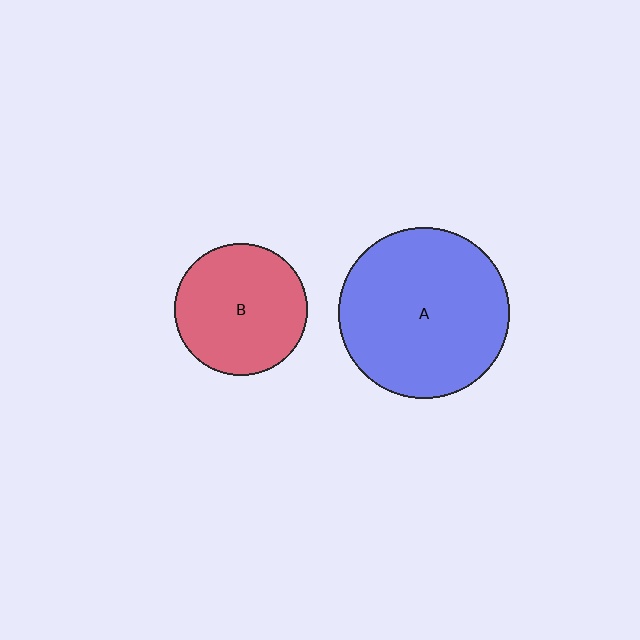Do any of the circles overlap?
No, none of the circles overlap.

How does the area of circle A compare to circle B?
Approximately 1.7 times.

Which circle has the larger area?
Circle A (blue).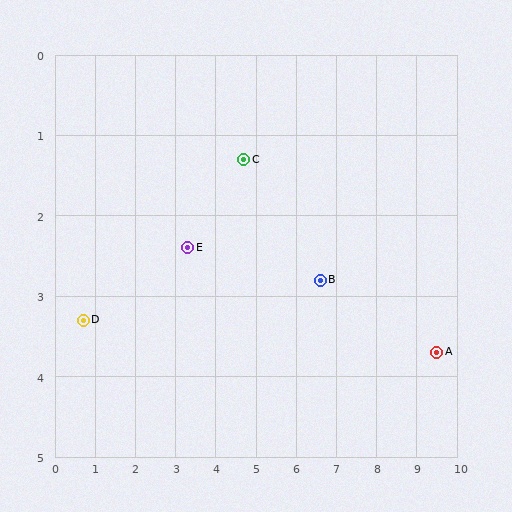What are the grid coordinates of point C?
Point C is at approximately (4.7, 1.3).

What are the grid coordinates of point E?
Point E is at approximately (3.3, 2.4).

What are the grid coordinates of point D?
Point D is at approximately (0.7, 3.3).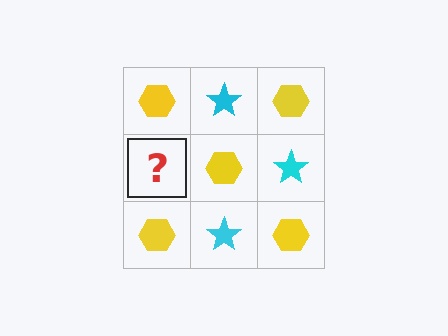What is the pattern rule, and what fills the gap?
The rule is that it alternates yellow hexagon and cyan star in a checkerboard pattern. The gap should be filled with a cyan star.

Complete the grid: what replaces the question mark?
The question mark should be replaced with a cyan star.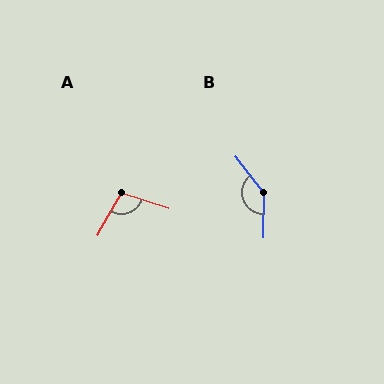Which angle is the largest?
B, at approximately 141 degrees.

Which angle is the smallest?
A, at approximately 101 degrees.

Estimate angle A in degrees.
Approximately 101 degrees.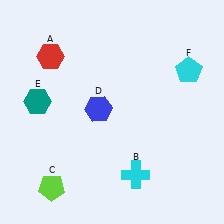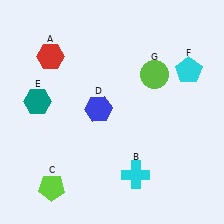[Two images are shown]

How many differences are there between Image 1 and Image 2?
There is 1 difference between the two images.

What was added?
A lime circle (G) was added in Image 2.